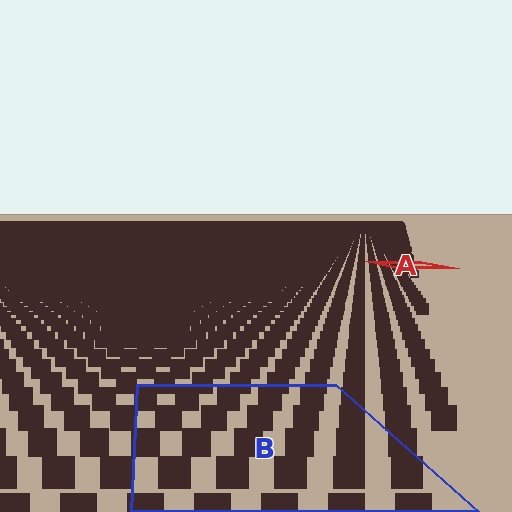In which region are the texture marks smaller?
The texture marks are smaller in region A, because it is farther away.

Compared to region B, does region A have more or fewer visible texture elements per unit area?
Region A has more texture elements per unit area — they are packed more densely because it is farther away.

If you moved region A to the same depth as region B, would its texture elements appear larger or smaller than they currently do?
They would appear larger. At a closer depth, the same texture elements are projected at a bigger on-screen size.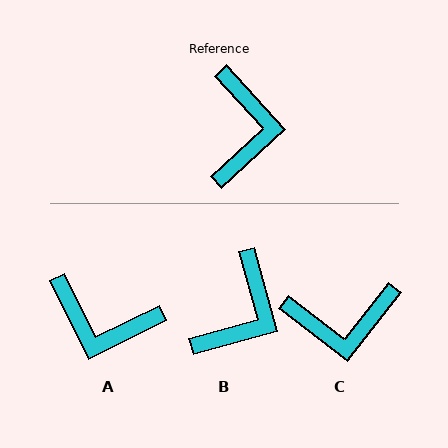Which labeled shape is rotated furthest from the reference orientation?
A, about 106 degrees away.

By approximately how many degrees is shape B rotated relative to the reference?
Approximately 28 degrees clockwise.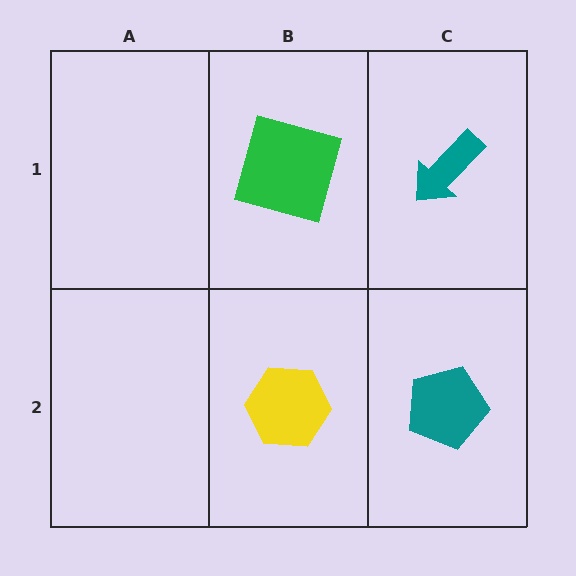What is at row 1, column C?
A teal arrow.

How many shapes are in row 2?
2 shapes.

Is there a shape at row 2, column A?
No, that cell is empty.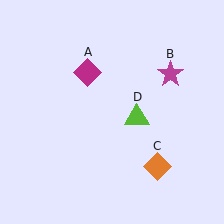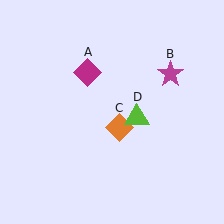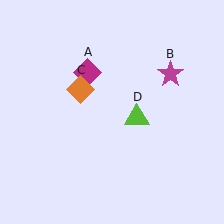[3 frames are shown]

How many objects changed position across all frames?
1 object changed position: orange diamond (object C).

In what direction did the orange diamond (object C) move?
The orange diamond (object C) moved up and to the left.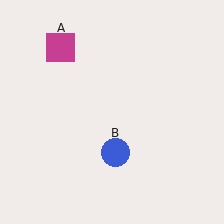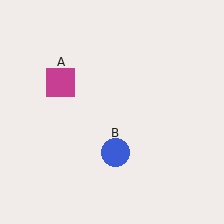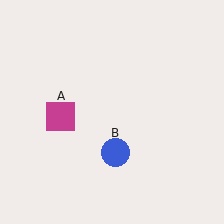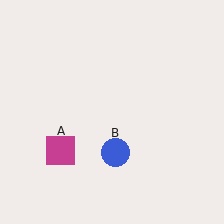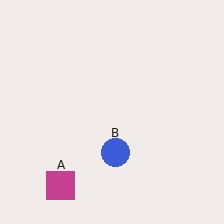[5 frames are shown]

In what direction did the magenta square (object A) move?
The magenta square (object A) moved down.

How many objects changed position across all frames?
1 object changed position: magenta square (object A).